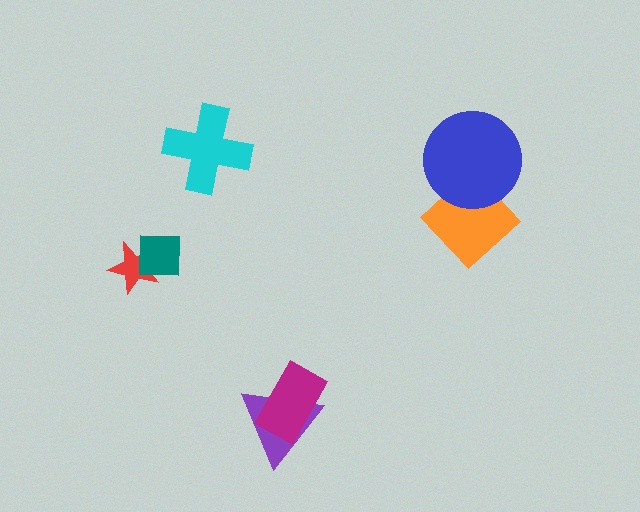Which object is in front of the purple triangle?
The magenta rectangle is in front of the purple triangle.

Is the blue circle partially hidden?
No, no other shape covers it.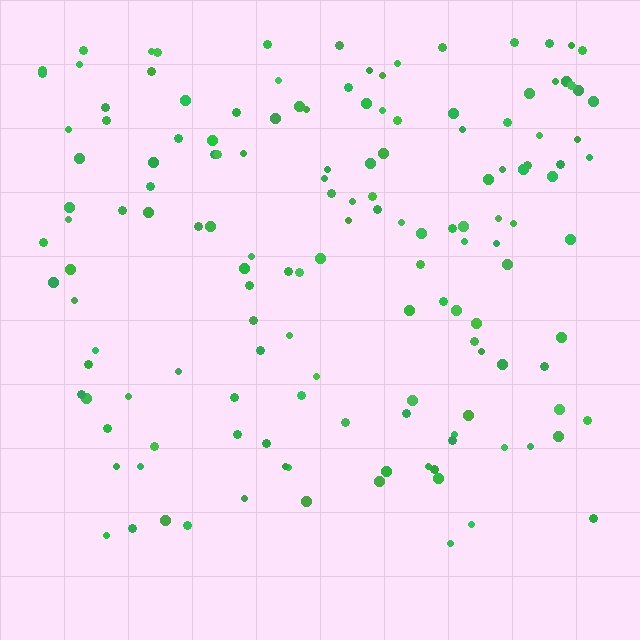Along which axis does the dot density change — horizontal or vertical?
Vertical.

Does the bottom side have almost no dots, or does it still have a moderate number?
Still a moderate number, just noticeably fewer than the top.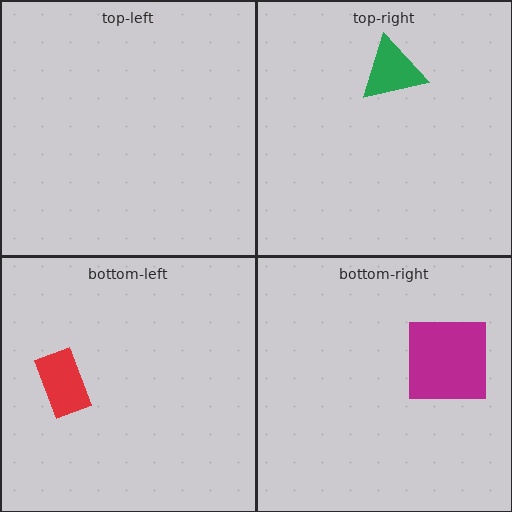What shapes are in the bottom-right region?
The magenta square.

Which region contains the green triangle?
The top-right region.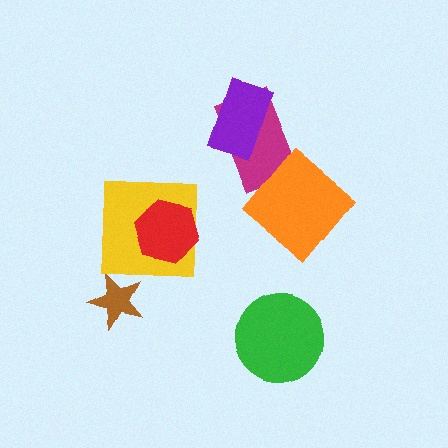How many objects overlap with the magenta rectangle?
1 object overlaps with the magenta rectangle.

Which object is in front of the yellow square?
The red hexagon is in front of the yellow square.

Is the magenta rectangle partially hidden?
Yes, it is partially covered by another shape.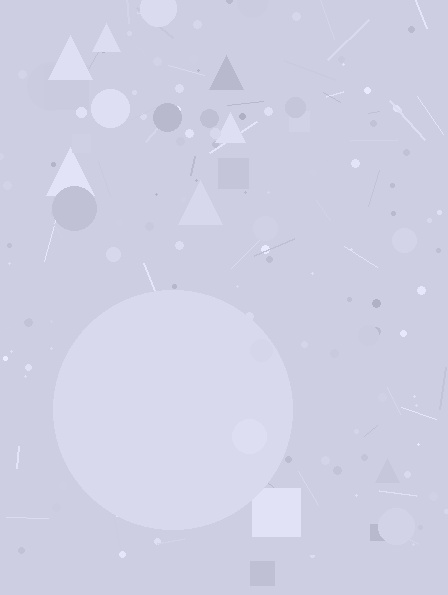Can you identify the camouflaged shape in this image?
The camouflaged shape is a circle.